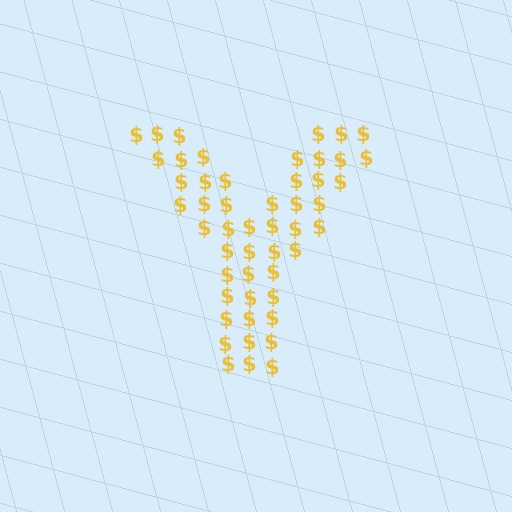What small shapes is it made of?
It is made of small dollar signs.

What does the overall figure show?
The overall figure shows the letter Y.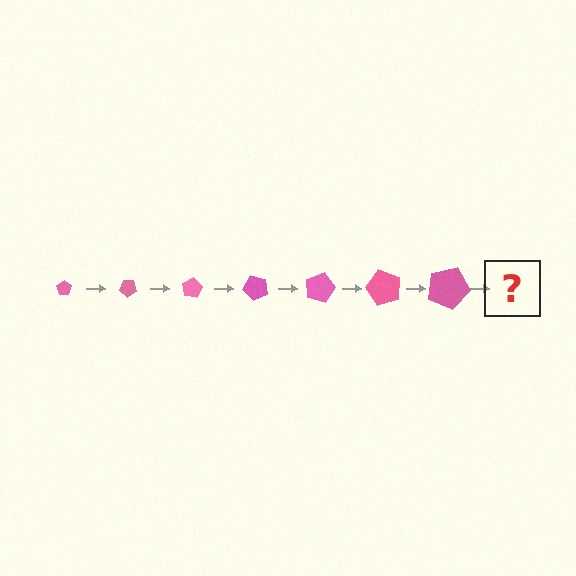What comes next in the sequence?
The next element should be a pentagon, larger than the previous one and rotated 280 degrees from the start.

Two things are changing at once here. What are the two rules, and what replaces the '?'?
The two rules are that the pentagon grows larger each step and it rotates 40 degrees each step. The '?' should be a pentagon, larger than the previous one and rotated 280 degrees from the start.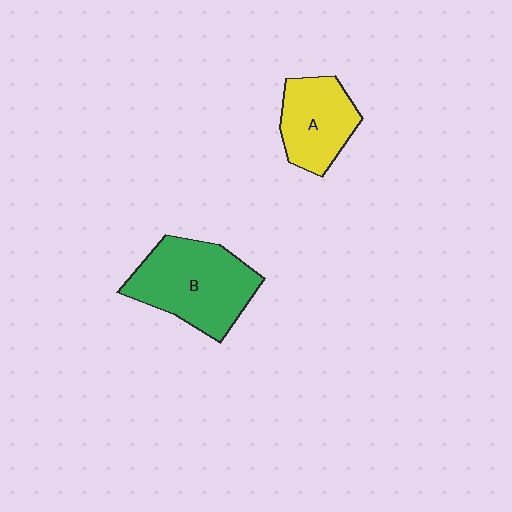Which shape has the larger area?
Shape B (green).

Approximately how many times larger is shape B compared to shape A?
Approximately 1.5 times.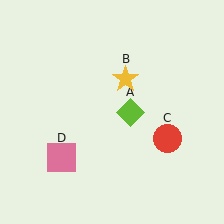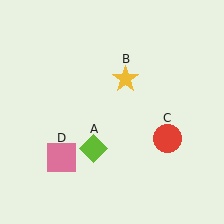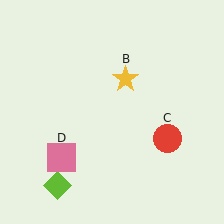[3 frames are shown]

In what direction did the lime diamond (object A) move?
The lime diamond (object A) moved down and to the left.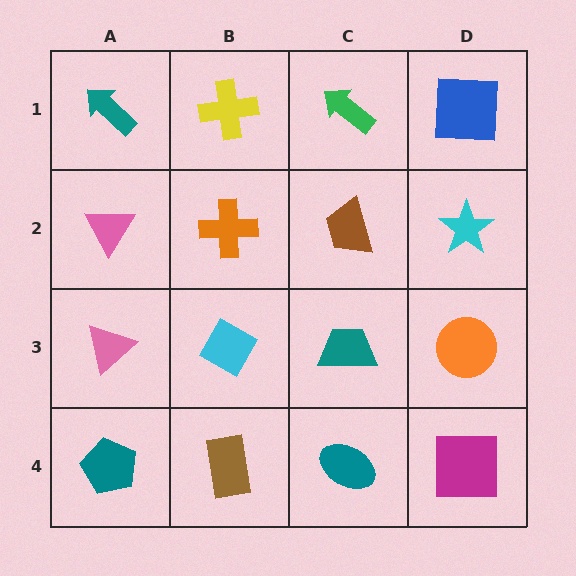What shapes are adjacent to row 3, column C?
A brown trapezoid (row 2, column C), a teal ellipse (row 4, column C), a cyan diamond (row 3, column B), an orange circle (row 3, column D).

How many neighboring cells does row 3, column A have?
3.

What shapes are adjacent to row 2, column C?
A green arrow (row 1, column C), a teal trapezoid (row 3, column C), an orange cross (row 2, column B), a cyan star (row 2, column D).